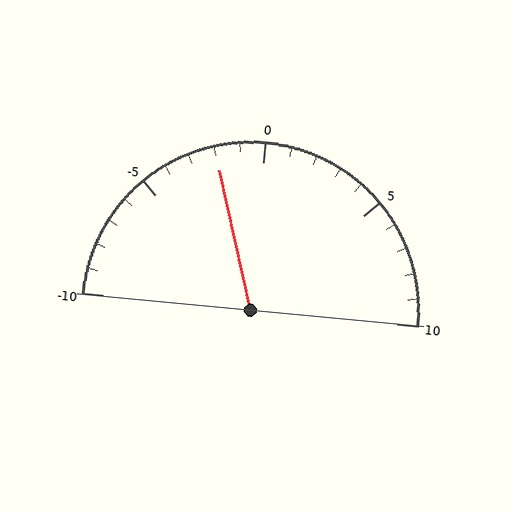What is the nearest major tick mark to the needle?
The nearest major tick mark is 0.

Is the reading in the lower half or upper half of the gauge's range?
The reading is in the lower half of the range (-10 to 10).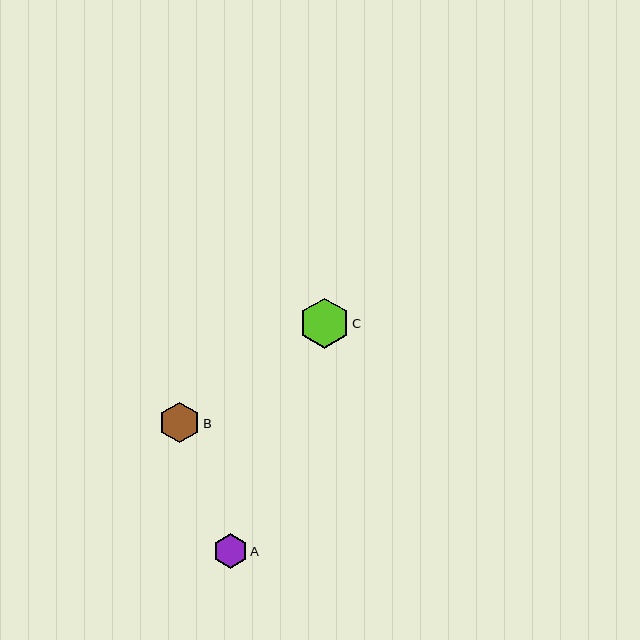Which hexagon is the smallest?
Hexagon A is the smallest with a size of approximately 35 pixels.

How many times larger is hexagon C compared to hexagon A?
Hexagon C is approximately 1.4 times the size of hexagon A.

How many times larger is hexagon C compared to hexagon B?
Hexagon C is approximately 1.2 times the size of hexagon B.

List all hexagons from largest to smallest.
From largest to smallest: C, B, A.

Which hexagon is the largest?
Hexagon C is the largest with a size of approximately 50 pixels.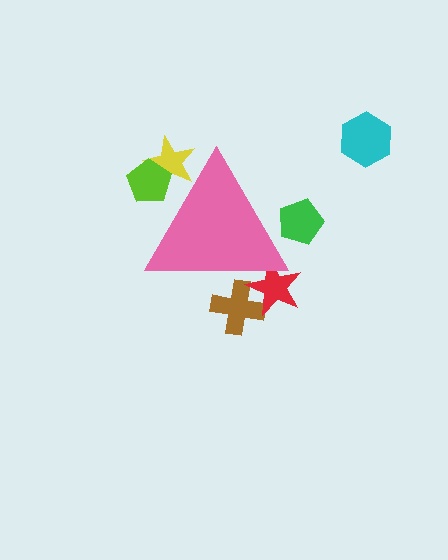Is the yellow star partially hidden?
Yes, the yellow star is partially hidden behind the pink triangle.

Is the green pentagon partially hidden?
Yes, the green pentagon is partially hidden behind the pink triangle.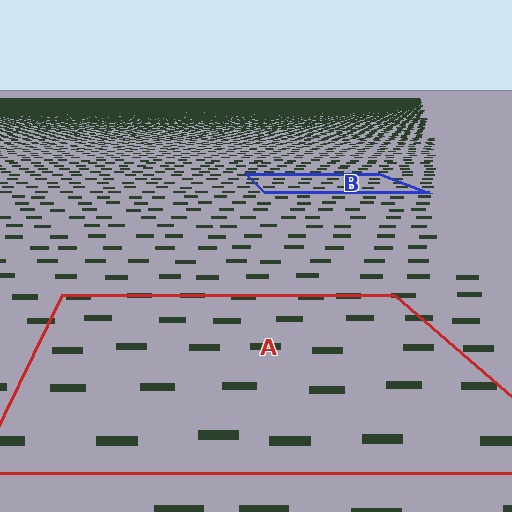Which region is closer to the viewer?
Region A is closer. The texture elements there are larger and more spread out.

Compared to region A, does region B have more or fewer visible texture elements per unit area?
Region B has more texture elements per unit area — they are packed more densely because it is farther away.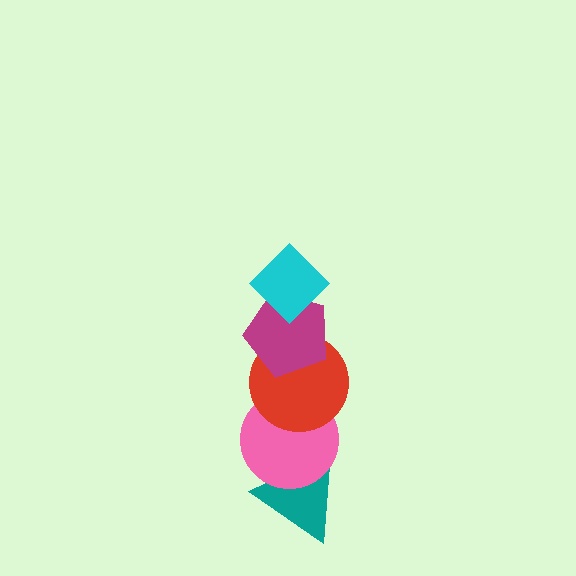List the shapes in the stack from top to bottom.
From top to bottom: the cyan diamond, the magenta pentagon, the red circle, the pink circle, the teal triangle.